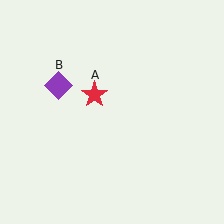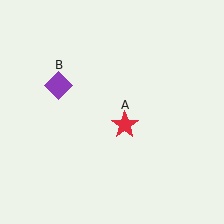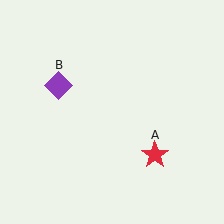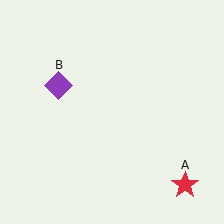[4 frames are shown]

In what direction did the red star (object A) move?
The red star (object A) moved down and to the right.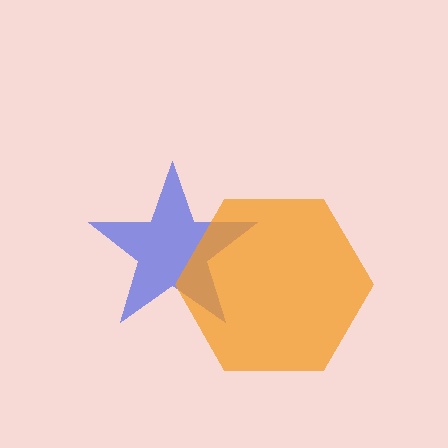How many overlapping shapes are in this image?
There are 2 overlapping shapes in the image.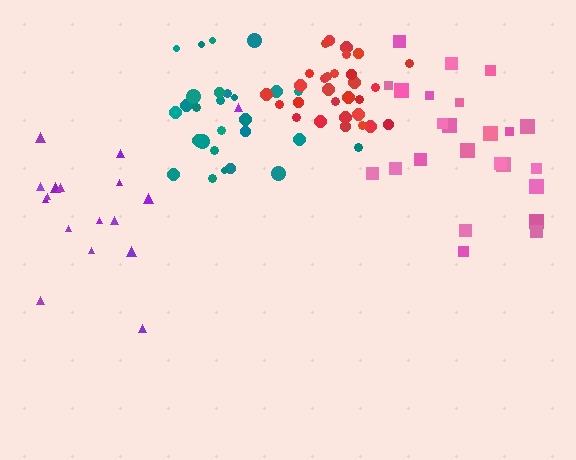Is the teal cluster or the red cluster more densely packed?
Red.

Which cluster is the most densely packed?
Red.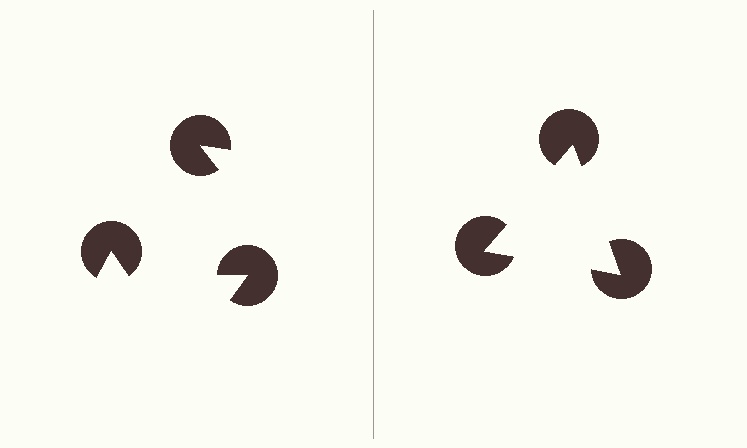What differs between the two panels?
The pac-man discs are positioned identically on both sides; only the wedge orientations differ. On the right they align to a triangle; on the left they are misaligned.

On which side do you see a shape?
An illusory triangle appears on the right side. On the left side the wedge cuts are rotated, so no coherent shape forms.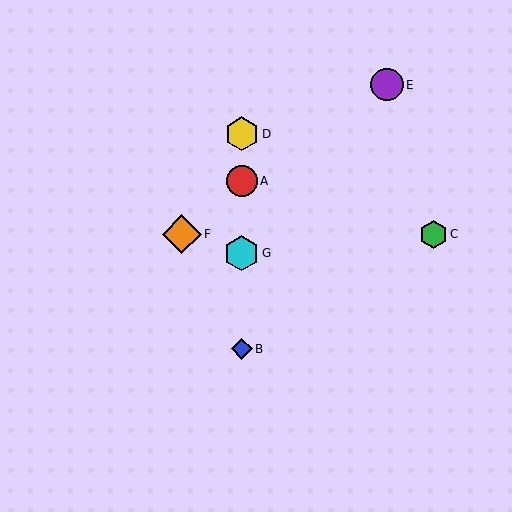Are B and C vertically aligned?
No, B is at x≈242 and C is at x≈433.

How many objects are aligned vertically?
4 objects (A, B, D, G) are aligned vertically.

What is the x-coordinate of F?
Object F is at x≈182.